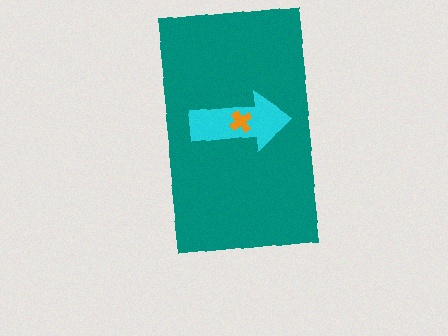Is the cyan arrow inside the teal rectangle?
Yes.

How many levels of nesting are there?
3.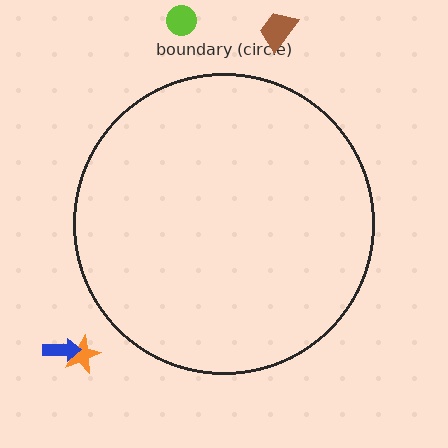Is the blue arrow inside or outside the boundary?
Outside.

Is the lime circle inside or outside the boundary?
Outside.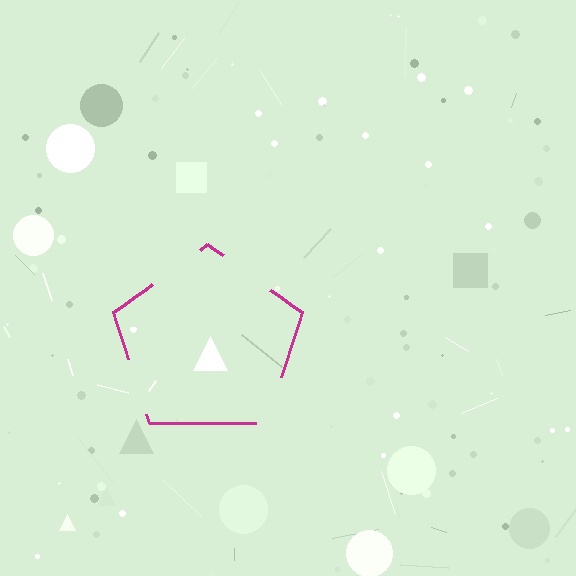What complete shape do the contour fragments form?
The contour fragments form a pentagon.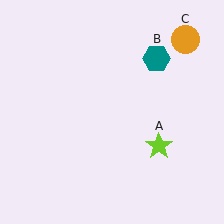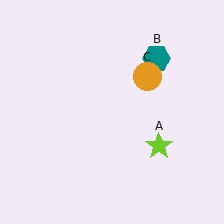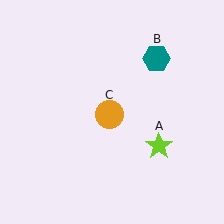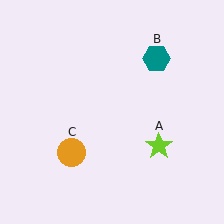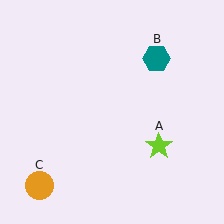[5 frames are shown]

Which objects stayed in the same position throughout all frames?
Lime star (object A) and teal hexagon (object B) remained stationary.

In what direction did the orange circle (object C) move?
The orange circle (object C) moved down and to the left.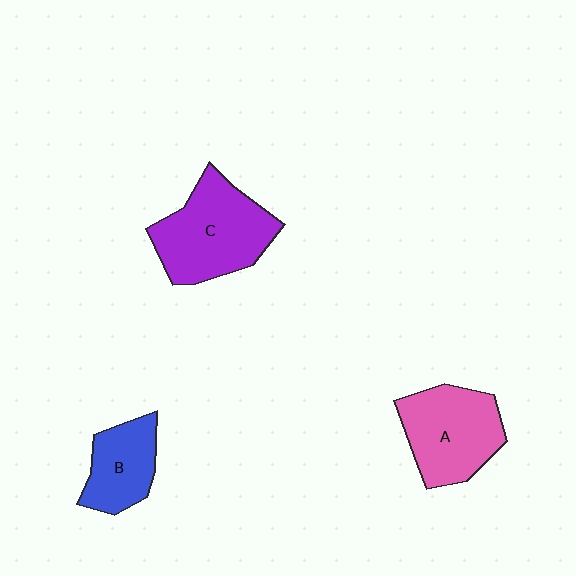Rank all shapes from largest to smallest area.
From largest to smallest: C (purple), A (pink), B (blue).